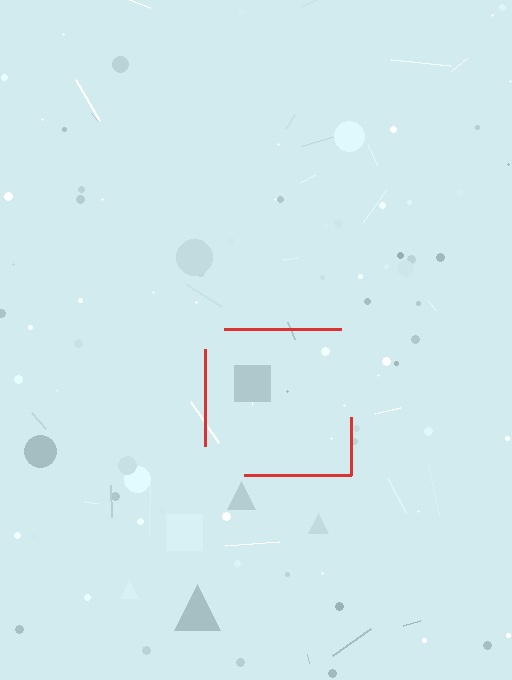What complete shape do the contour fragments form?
The contour fragments form a square.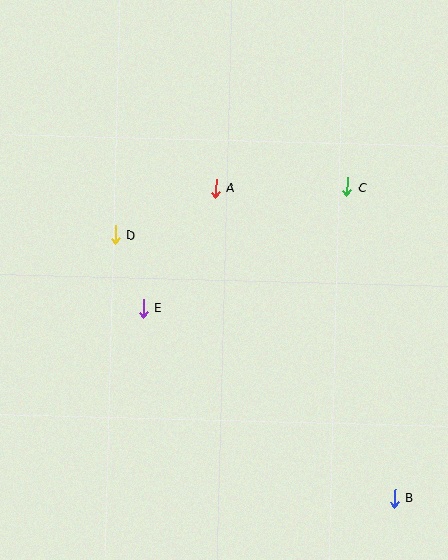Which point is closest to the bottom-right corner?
Point B is closest to the bottom-right corner.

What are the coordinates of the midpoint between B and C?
The midpoint between B and C is at (371, 342).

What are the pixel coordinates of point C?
Point C is at (347, 187).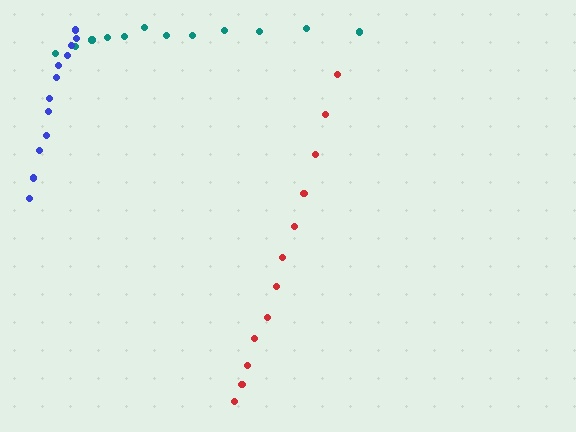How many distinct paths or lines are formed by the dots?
There are 3 distinct paths.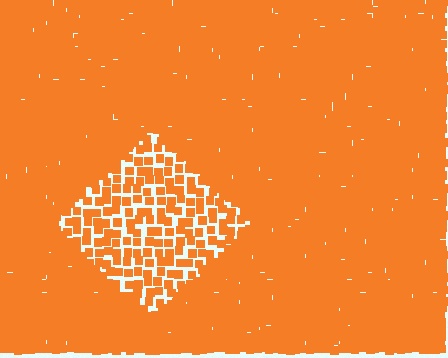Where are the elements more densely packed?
The elements are more densely packed outside the diamond boundary.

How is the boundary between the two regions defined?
The boundary is defined by a change in element density (approximately 2.4x ratio). All elements are the same color, size, and shape.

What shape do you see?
I see a diamond.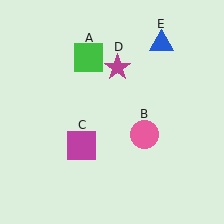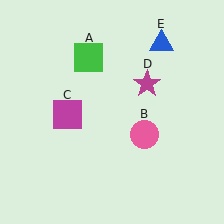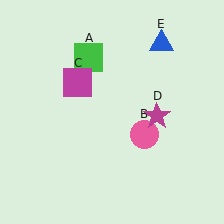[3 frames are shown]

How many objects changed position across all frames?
2 objects changed position: magenta square (object C), magenta star (object D).